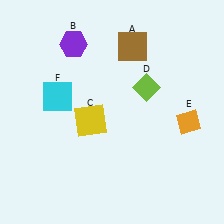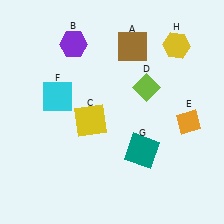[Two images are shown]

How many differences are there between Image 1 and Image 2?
There are 2 differences between the two images.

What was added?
A teal square (G), a yellow hexagon (H) were added in Image 2.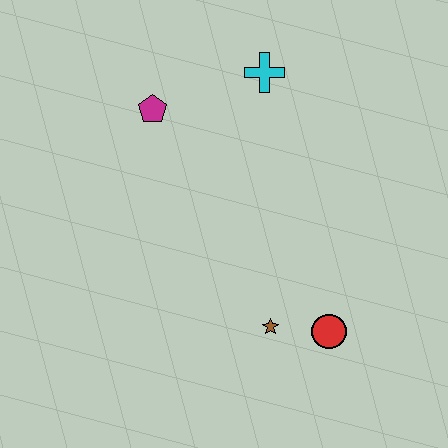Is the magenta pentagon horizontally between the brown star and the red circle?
No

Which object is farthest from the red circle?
The magenta pentagon is farthest from the red circle.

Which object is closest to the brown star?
The red circle is closest to the brown star.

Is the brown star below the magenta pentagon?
Yes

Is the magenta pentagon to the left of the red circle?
Yes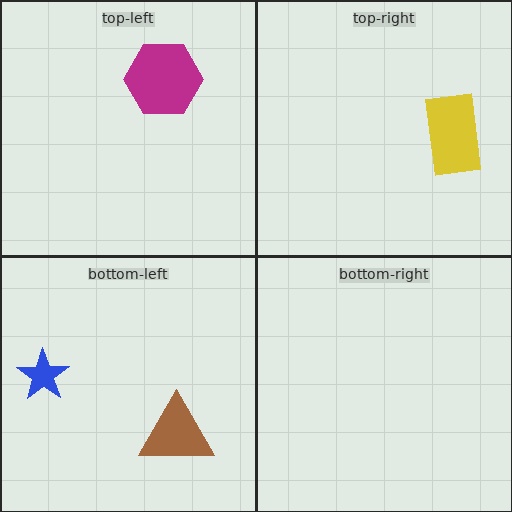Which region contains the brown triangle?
The bottom-left region.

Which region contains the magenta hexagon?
The top-left region.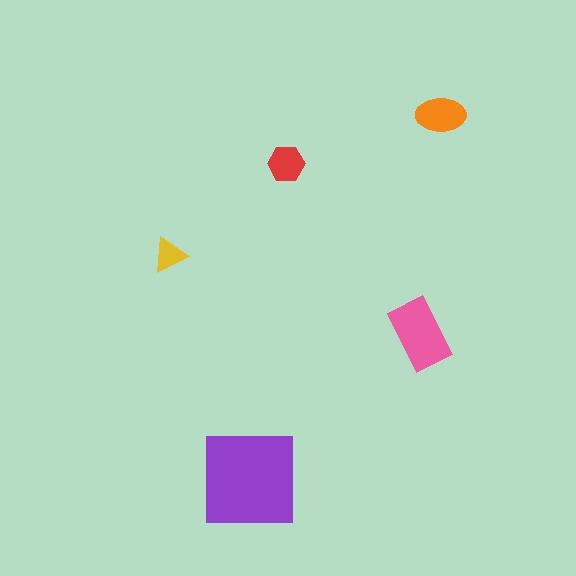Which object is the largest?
The purple square.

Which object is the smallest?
The yellow triangle.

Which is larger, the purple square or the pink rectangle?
The purple square.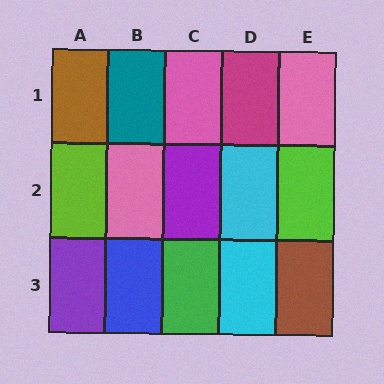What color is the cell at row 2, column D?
Cyan.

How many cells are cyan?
2 cells are cyan.